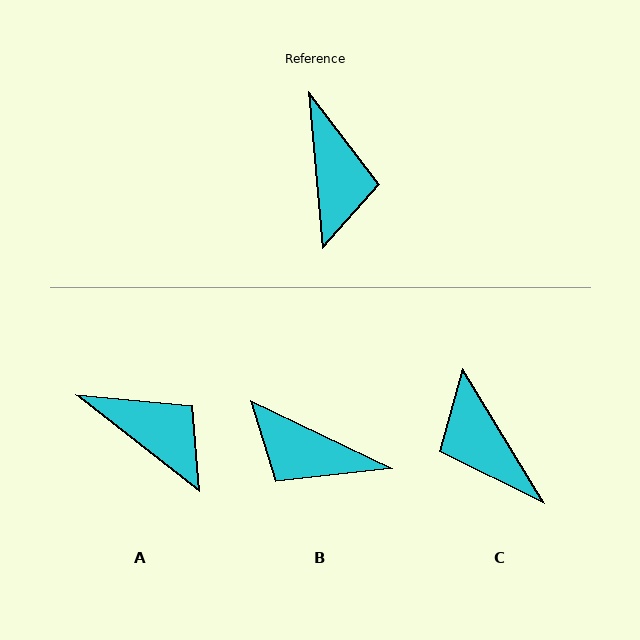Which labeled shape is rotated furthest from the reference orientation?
C, about 154 degrees away.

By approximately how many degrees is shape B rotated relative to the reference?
Approximately 121 degrees clockwise.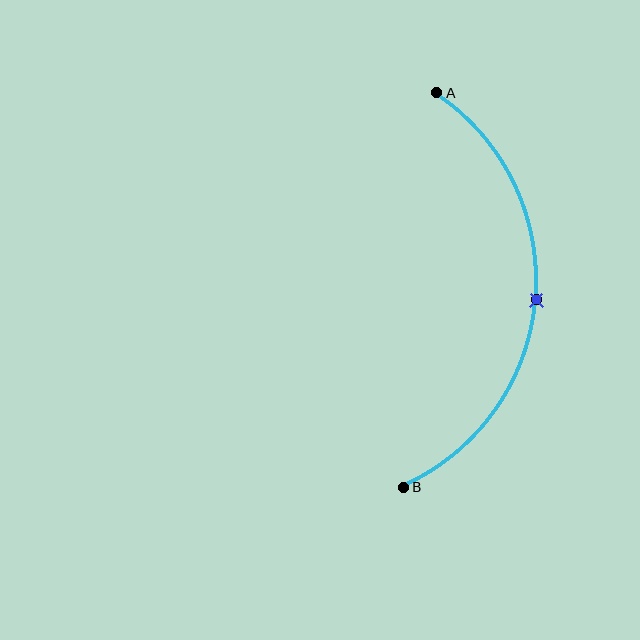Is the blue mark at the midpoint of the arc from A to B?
Yes. The blue mark lies on the arc at equal arc-length from both A and B — it is the arc midpoint.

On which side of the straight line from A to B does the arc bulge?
The arc bulges to the right of the straight line connecting A and B.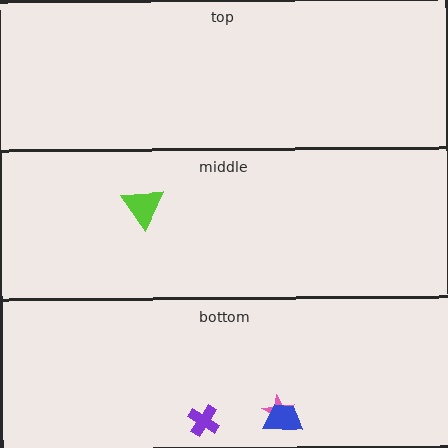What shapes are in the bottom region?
The pink star, the purple cross, the blue trapezoid.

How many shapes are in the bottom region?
3.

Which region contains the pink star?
The bottom region.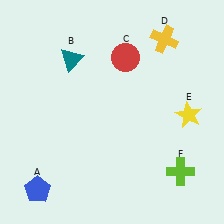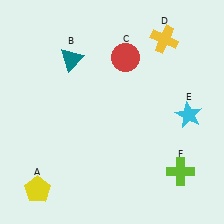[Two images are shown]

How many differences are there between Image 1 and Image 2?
There are 2 differences between the two images.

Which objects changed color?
A changed from blue to yellow. E changed from yellow to cyan.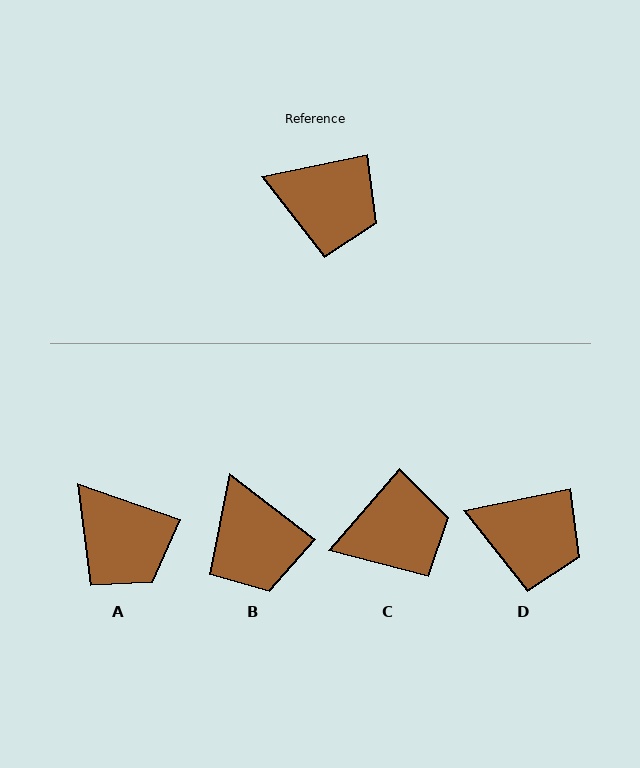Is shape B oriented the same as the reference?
No, it is off by about 49 degrees.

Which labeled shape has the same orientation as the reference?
D.